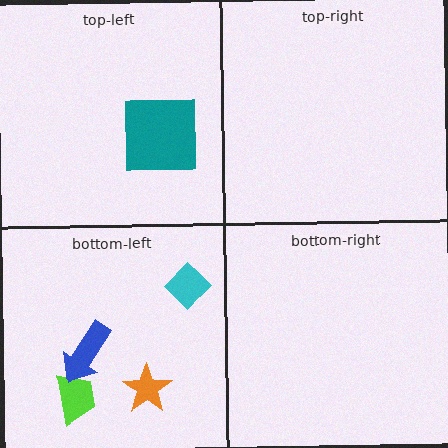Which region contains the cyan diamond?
The bottom-left region.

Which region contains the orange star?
The bottom-left region.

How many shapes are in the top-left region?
1.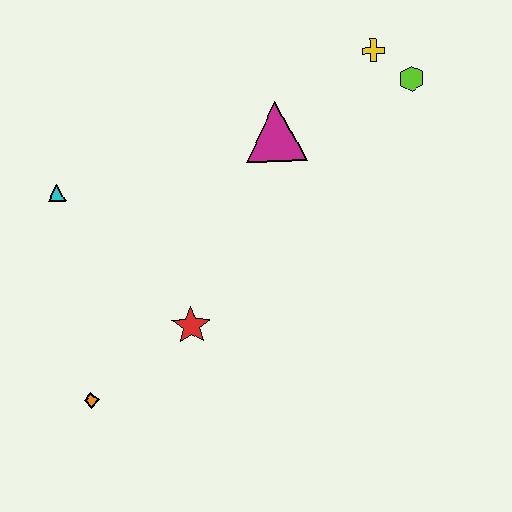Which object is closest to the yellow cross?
The lime hexagon is closest to the yellow cross.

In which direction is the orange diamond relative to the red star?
The orange diamond is to the left of the red star.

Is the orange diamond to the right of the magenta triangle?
No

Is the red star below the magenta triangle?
Yes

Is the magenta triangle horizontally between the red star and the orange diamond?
No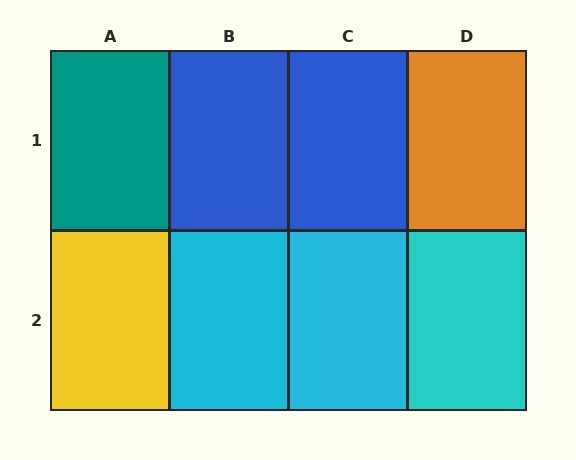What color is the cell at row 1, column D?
Orange.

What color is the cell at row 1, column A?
Teal.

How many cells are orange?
1 cell is orange.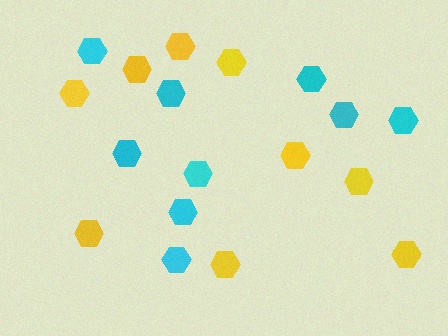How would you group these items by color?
There are 2 groups: one group of yellow hexagons (9) and one group of cyan hexagons (9).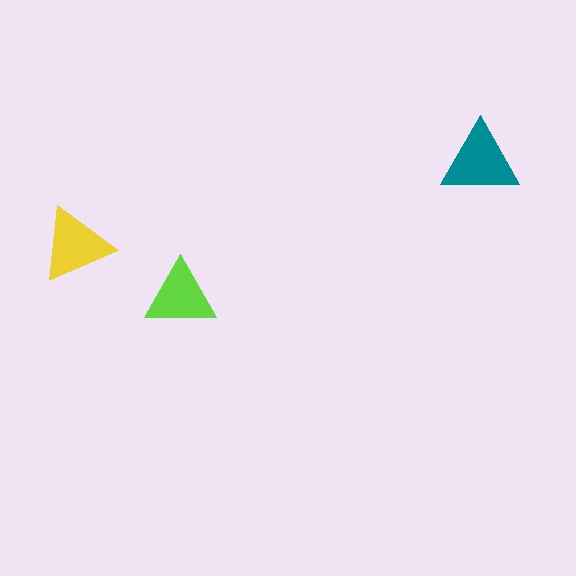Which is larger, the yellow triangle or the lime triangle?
The yellow one.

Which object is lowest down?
The lime triangle is bottommost.